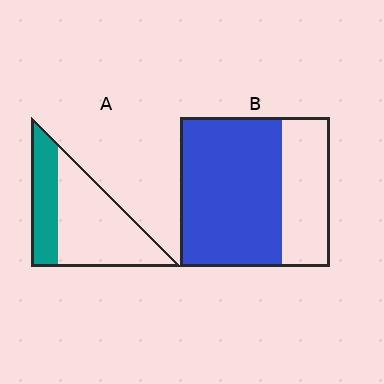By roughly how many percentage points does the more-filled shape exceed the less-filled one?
By roughly 35 percentage points (B over A).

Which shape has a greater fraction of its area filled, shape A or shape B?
Shape B.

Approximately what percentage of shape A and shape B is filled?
A is approximately 35% and B is approximately 70%.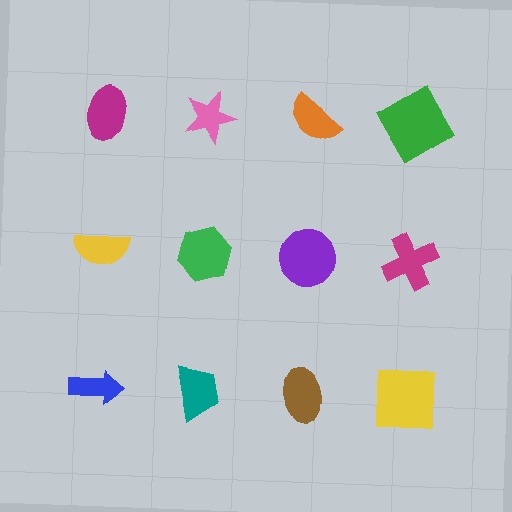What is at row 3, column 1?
A blue arrow.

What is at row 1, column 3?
An orange semicircle.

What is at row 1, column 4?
A green diamond.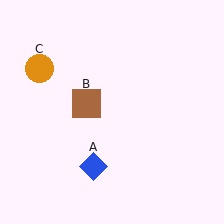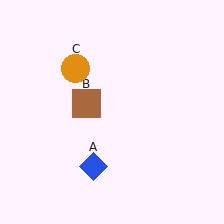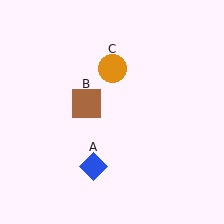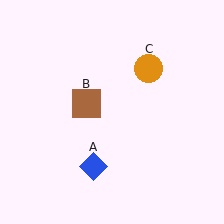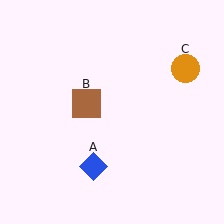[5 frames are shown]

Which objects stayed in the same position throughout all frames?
Blue diamond (object A) and brown square (object B) remained stationary.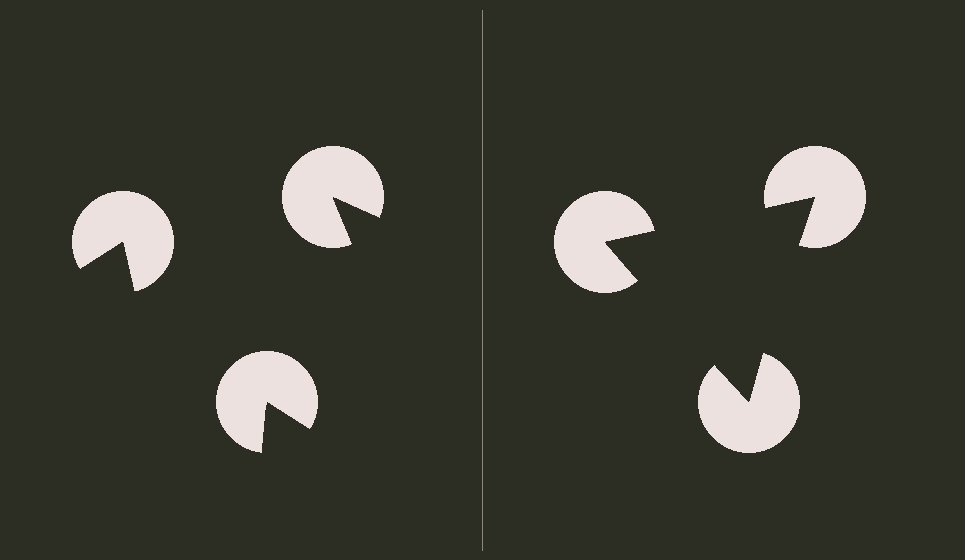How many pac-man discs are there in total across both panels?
6 — 3 on each side.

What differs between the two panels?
The pac-man discs are positioned identically on both sides; only the wedge orientations differ. On the right they align to a triangle; on the left they are misaligned.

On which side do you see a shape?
An illusory triangle appears on the right side. On the left side the wedge cuts are rotated, so no coherent shape forms.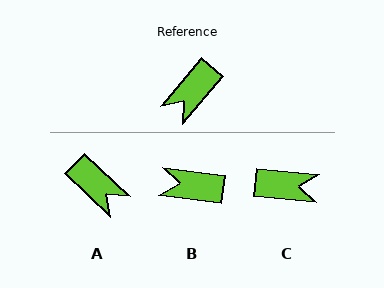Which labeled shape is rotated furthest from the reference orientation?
C, about 125 degrees away.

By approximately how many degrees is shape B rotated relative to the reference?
Approximately 57 degrees clockwise.